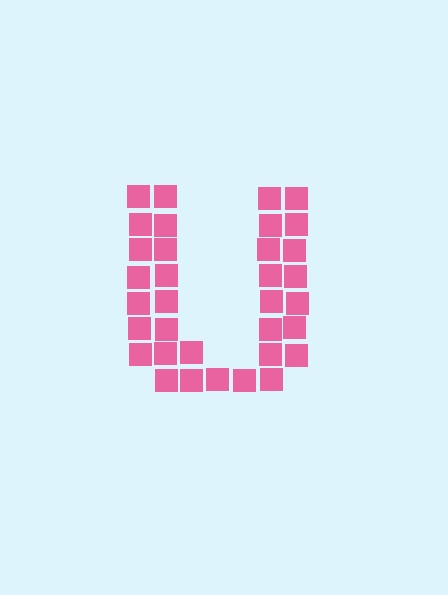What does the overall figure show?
The overall figure shows the letter U.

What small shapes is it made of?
It is made of small squares.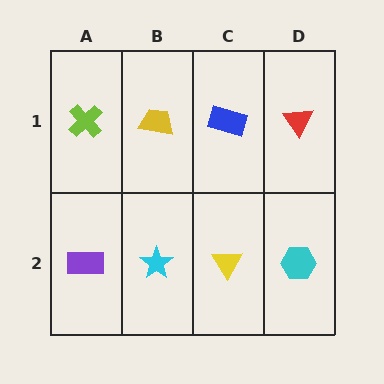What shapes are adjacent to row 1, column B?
A cyan star (row 2, column B), a lime cross (row 1, column A), a blue rectangle (row 1, column C).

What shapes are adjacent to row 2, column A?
A lime cross (row 1, column A), a cyan star (row 2, column B).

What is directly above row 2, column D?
A red triangle.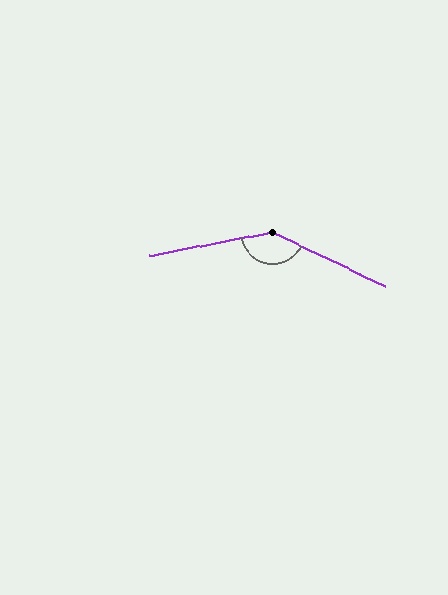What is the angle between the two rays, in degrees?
Approximately 144 degrees.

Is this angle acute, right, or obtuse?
It is obtuse.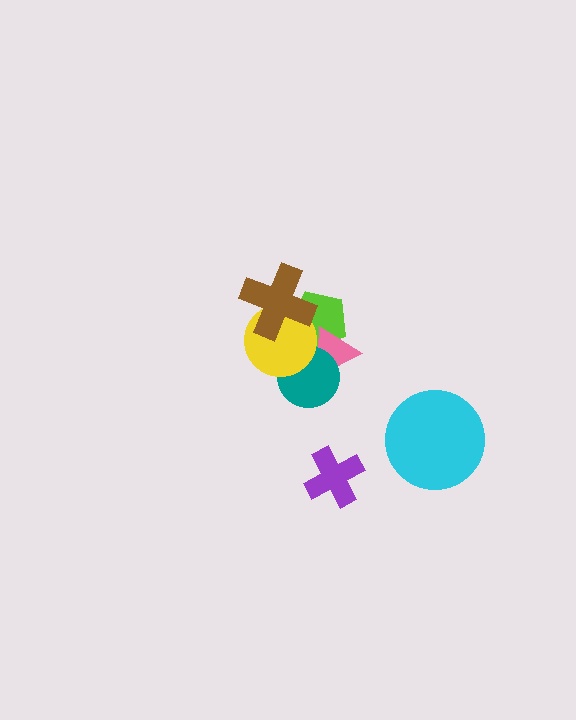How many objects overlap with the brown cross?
2 objects overlap with the brown cross.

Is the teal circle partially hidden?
Yes, it is partially covered by another shape.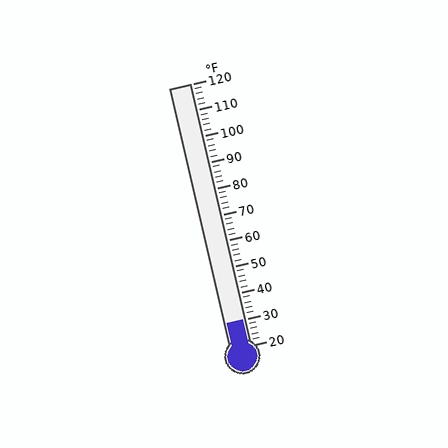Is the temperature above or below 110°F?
The temperature is below 110°F.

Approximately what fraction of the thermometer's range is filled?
The thermometer is filled to approximately 10% of its range.